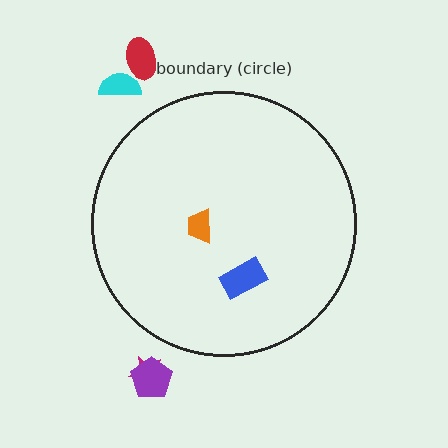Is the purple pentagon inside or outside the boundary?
Outside.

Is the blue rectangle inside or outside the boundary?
Inside.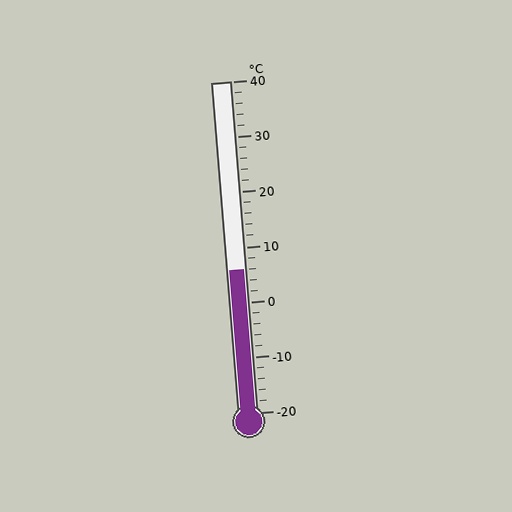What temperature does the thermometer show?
The thermometer shows approximately 6°C.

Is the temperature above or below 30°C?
The temperature is below 30°C.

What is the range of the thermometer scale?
The thermometer scale ranges from -20°C to 40°C.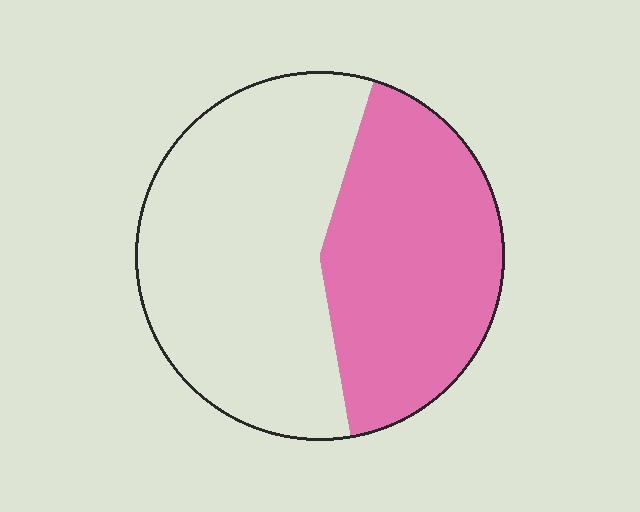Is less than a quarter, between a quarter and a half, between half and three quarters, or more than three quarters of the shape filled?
Between a quarter and a half.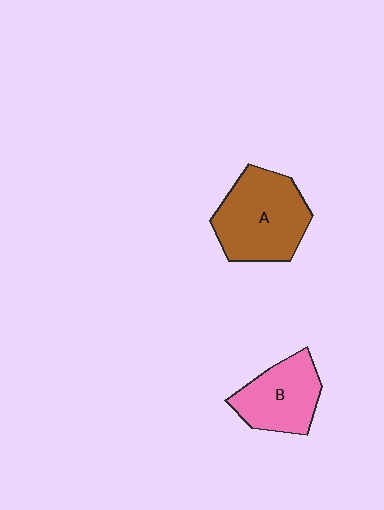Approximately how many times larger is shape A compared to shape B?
Approximately 1.4 times.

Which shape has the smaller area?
Shape B (pink).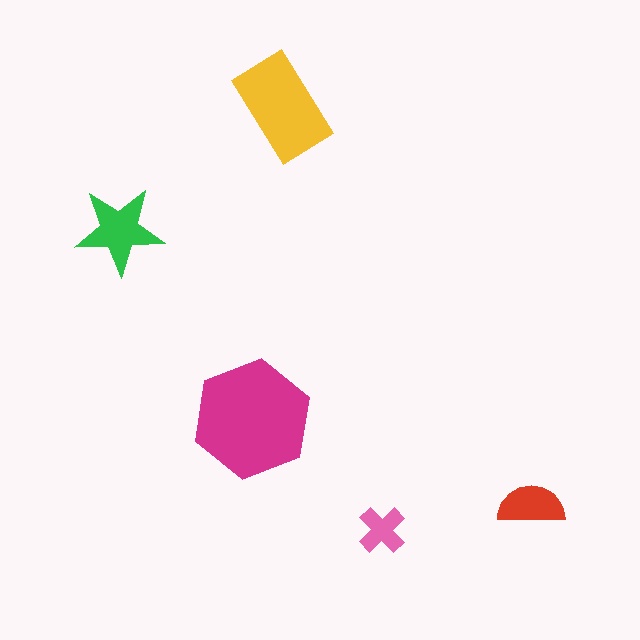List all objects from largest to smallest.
The magenta hexagon, the yellow rectangle, the green star, the red semicircle, the pink cross.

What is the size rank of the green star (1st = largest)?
3rd.